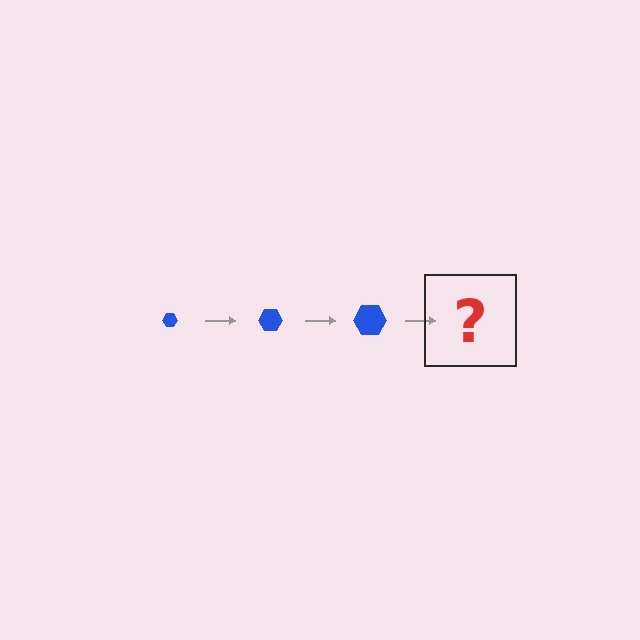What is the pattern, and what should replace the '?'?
The pattern is that the hexagon gets progressively larger each step. The '?' should be a blue hexagon, larger than the previous one.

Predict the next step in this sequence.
The next step is a blue hexagon, larger than the previous one.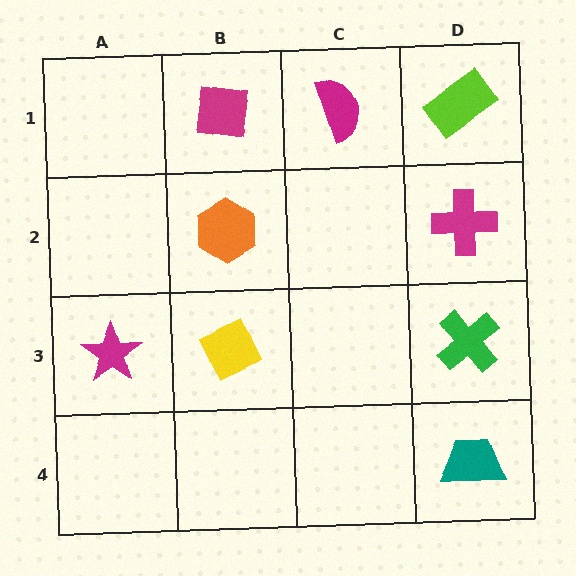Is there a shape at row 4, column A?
No, that cell is empty.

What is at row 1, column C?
A magenta semicircle.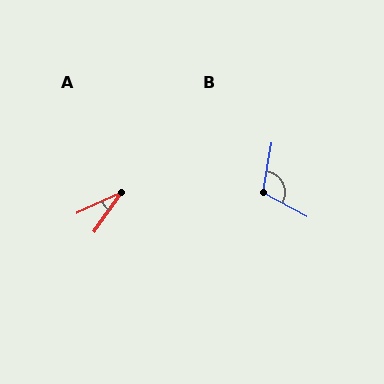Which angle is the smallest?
A, at approximately 30 degrees.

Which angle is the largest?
B, at approximately 108 degrees.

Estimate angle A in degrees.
Approximately 30 degrees.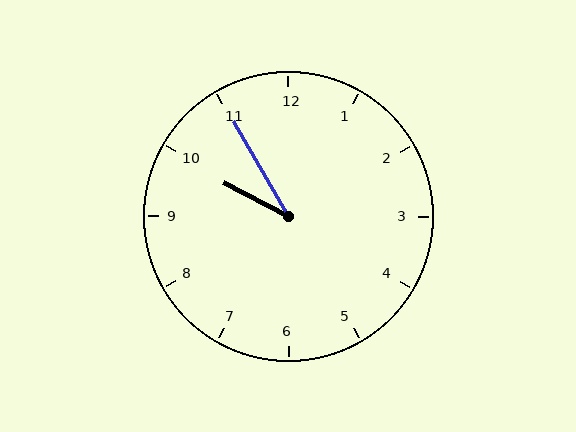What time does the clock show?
9:55.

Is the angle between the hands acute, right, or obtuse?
It is acute.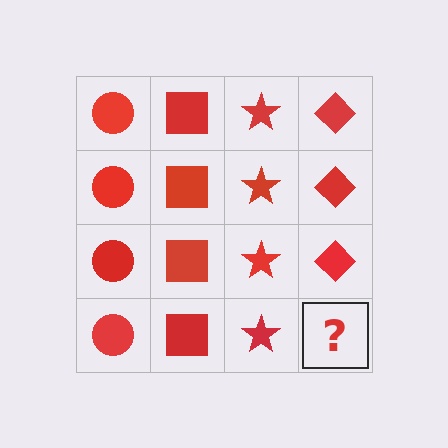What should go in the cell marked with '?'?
The missing cell should contain a red diamond.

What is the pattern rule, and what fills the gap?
The rule is that each column has a consistent shape. The gap should be filled with a red diamond.